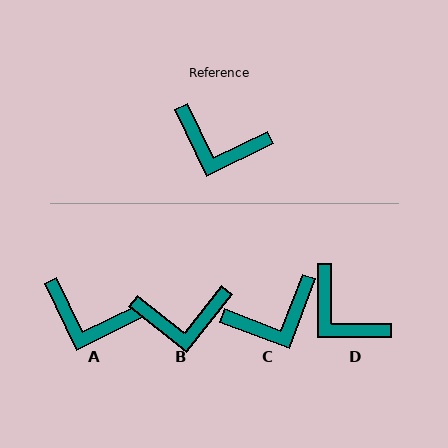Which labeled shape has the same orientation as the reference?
A.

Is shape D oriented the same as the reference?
No, it is off by about 25 degrees.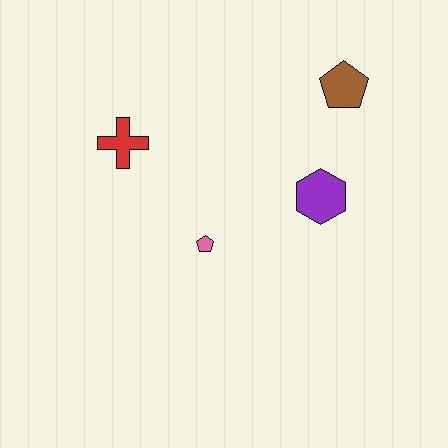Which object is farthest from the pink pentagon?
The brown pentagon is farthest from the pink pentagon.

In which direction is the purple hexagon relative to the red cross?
The purple hexagon is to the right of the red cross.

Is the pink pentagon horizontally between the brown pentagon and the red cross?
Yes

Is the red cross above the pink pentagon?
Yes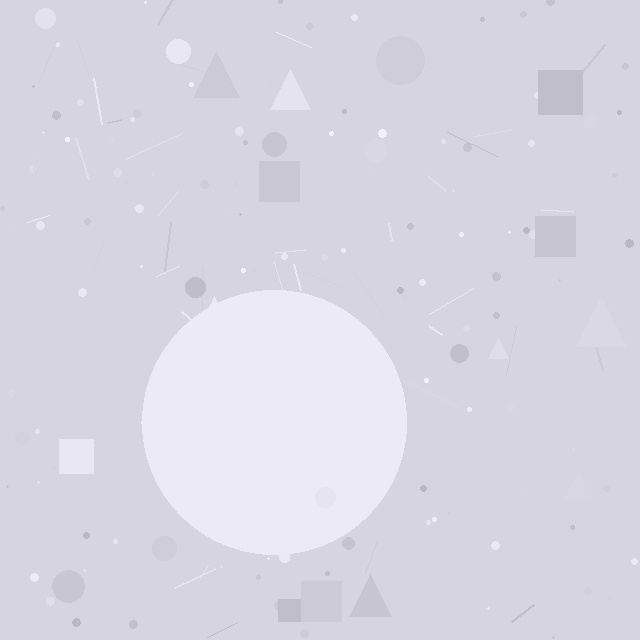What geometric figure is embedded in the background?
A circle is embedded in the background.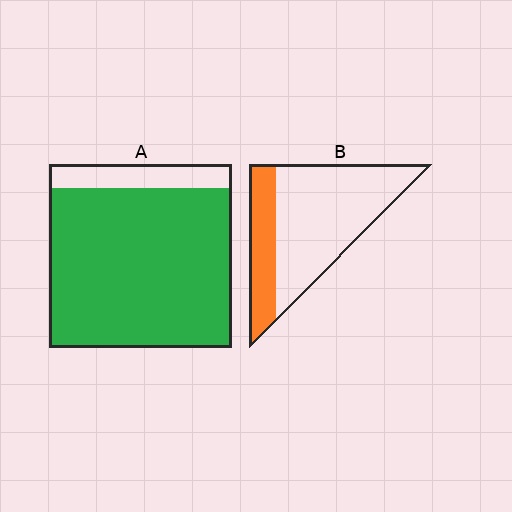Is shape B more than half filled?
No.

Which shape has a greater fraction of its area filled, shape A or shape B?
Shape A.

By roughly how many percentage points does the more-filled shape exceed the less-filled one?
By roughly 60 percentage points (A over B).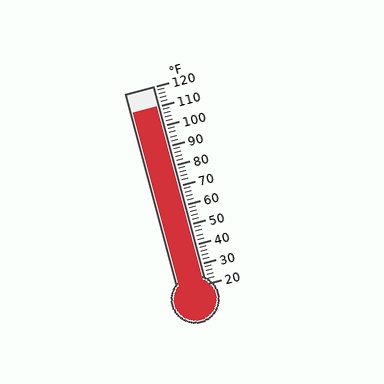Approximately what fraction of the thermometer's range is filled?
The thermometer is filled to approximately 90% of its range.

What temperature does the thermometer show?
The thermometer shows approximately 110°F.